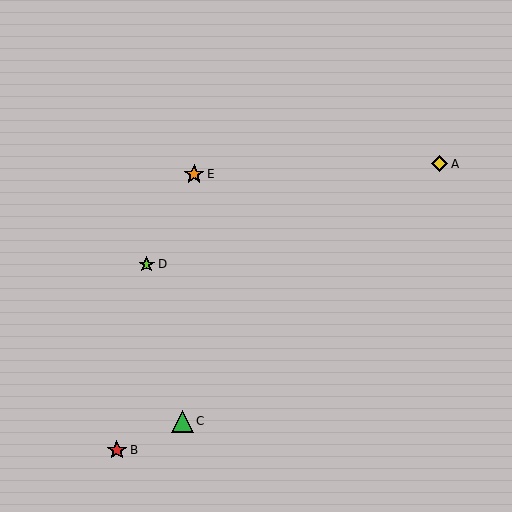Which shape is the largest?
The green triangle (labeled C) is the largest.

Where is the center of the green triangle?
The center of the green triangle is at (182, 421).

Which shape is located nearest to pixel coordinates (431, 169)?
The yellow diamond (labeled A) at (440, 164) is nearest to that location.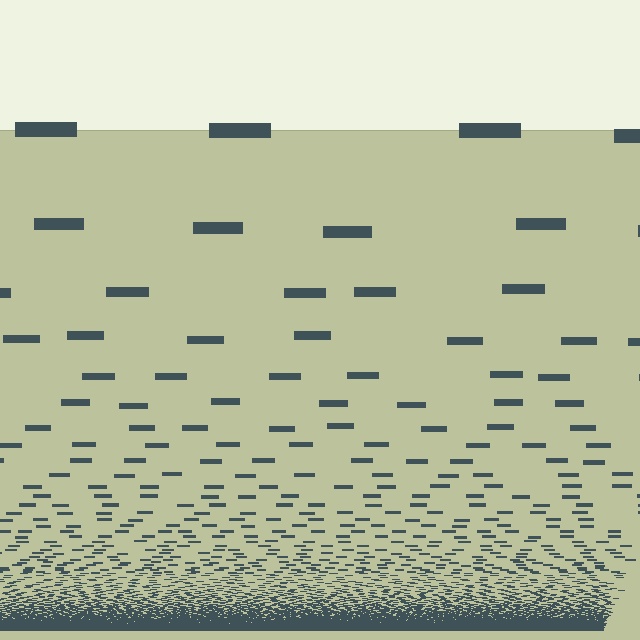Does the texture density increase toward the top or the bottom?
Density increases toward the bottom.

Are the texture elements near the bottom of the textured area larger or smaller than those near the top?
Smaller. The gradient is inverted — elements near the bottom are smaller and denser.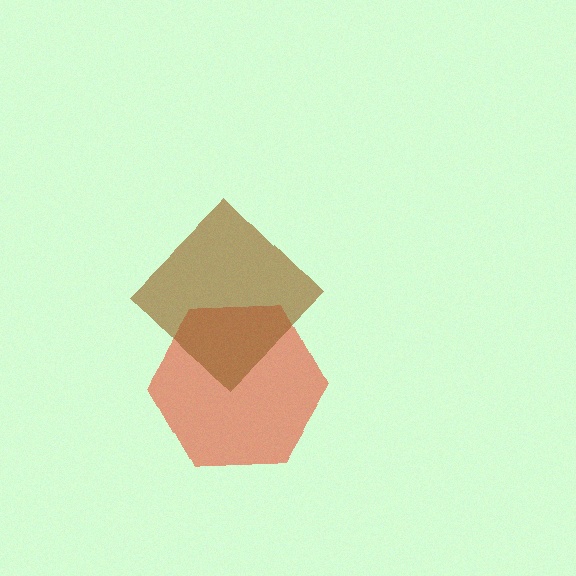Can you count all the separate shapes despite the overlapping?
Yes, there are 2 separate shapes.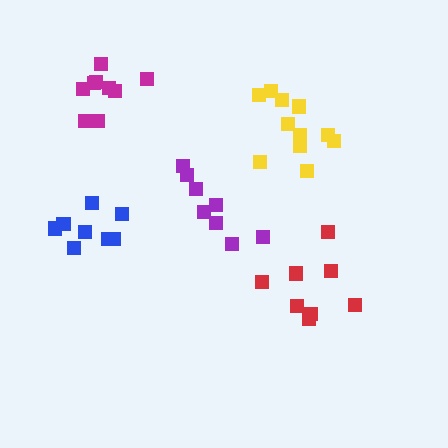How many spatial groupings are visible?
There are 5 spatial groupings.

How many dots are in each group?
Group 1: 11 dots, Group 2: 8 dots, Group 3: 8 dots, Group 4: 8 dots, Group 5: 9 dots (44 total).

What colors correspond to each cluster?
The clusters are colored: yellow, red, blue, purple, magenta.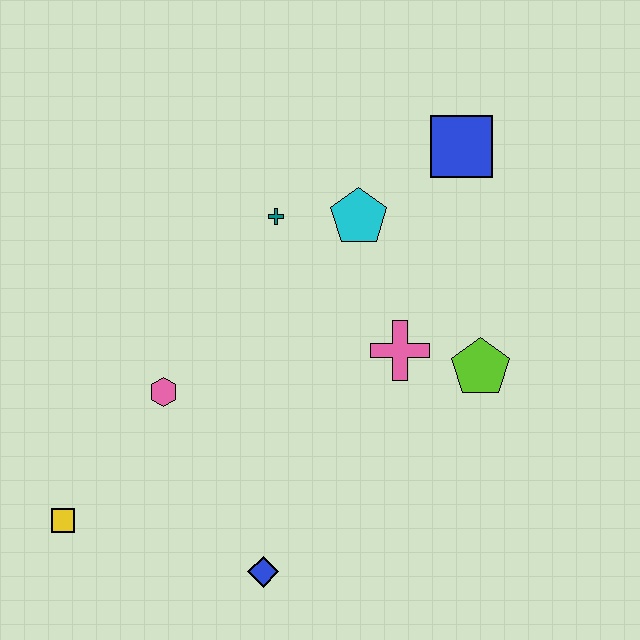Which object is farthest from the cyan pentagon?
The yellow square is farthest from the cyan pentagon.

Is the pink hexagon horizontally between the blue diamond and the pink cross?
No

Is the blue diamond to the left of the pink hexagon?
No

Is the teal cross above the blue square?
No